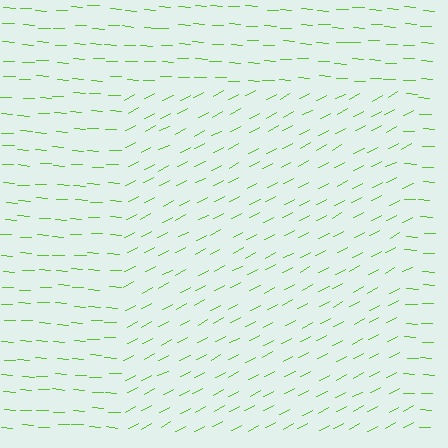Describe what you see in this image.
The image is filled with small lime line segments. A rectangle region in the image has lines oriented differently from the surrounding lines, creating a visible texture boundary.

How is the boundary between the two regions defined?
The boundary is defined purely by a change in line orientation (approximately 31 degrees difference). All lines are the same color and thickness.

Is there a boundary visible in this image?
Yes, there is a texture boundary formed by a change in line orientation.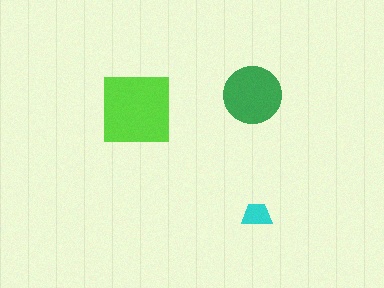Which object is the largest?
The lime square.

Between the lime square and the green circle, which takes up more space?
The lime square.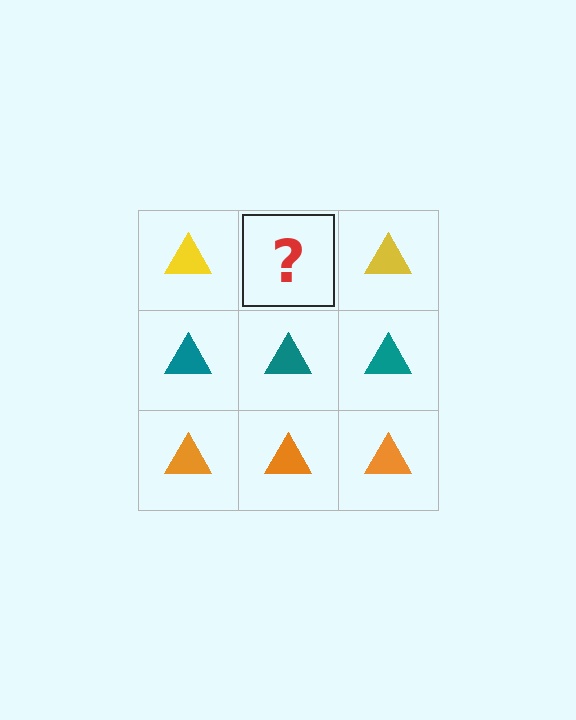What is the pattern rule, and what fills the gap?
The rule is that each row has a consistent color. The gap should be filled with a yellow triangle.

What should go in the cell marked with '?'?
The missing cell should contain a yellow triangle.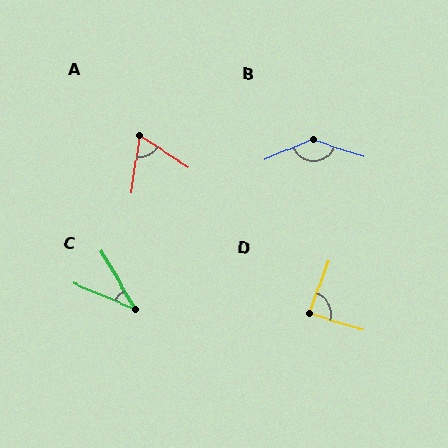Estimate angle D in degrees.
Approximately 87 degrees.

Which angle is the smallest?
C, at approximately 37 degrees.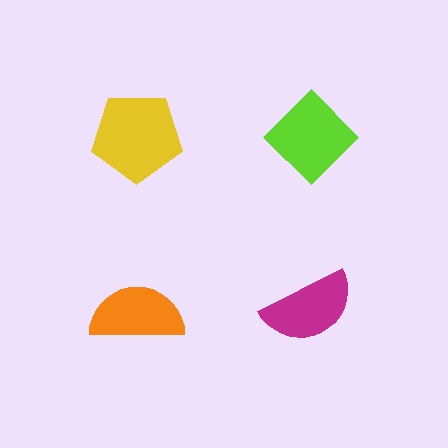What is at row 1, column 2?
A lime diamond.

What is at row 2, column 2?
A magenta semicircle.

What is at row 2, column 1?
An orange semicircle.